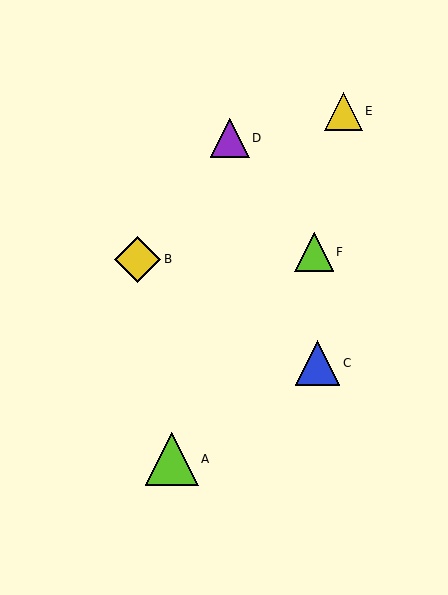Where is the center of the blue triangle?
The center of the blue triangle is at (318, 363).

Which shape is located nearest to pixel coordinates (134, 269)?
The yellow diamond (labeled B) at (138, 259) is nearest to that location.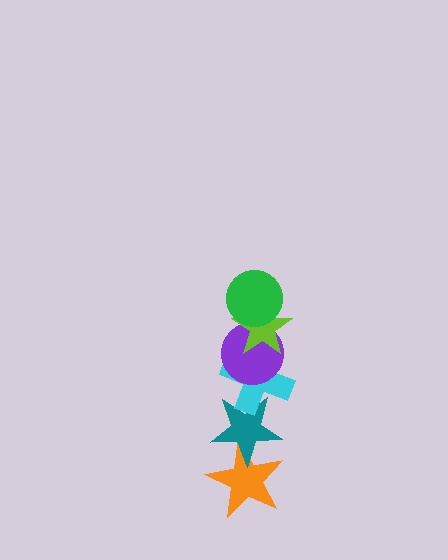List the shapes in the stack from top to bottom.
From top to bottom: the green circle, the lime star, the purple circle, the cyan cross, the teal star, the orange star.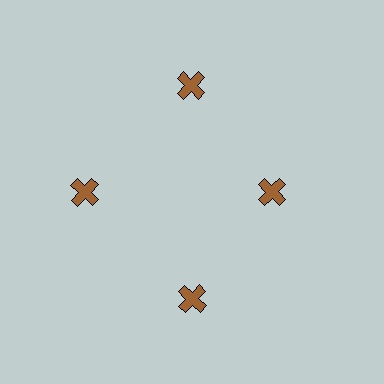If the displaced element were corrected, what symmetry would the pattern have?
It would have 4-fold rotational symmetry — the pattern would map onto itself every 90 degrees.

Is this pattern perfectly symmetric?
No. The 4 brown crosses are arranged in a ring, but one element near the 3 o'clock position is pulled inward toward the center, breaking the 4-fold rotational symmetry.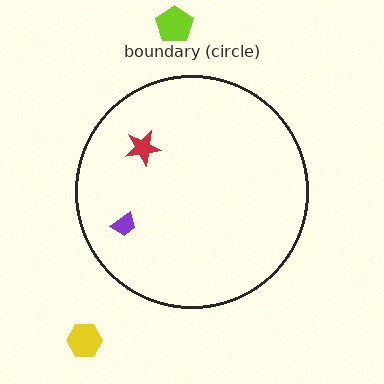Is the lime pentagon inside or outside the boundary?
Outside.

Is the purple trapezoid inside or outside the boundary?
Inside.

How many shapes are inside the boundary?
2 inside, 2 outside.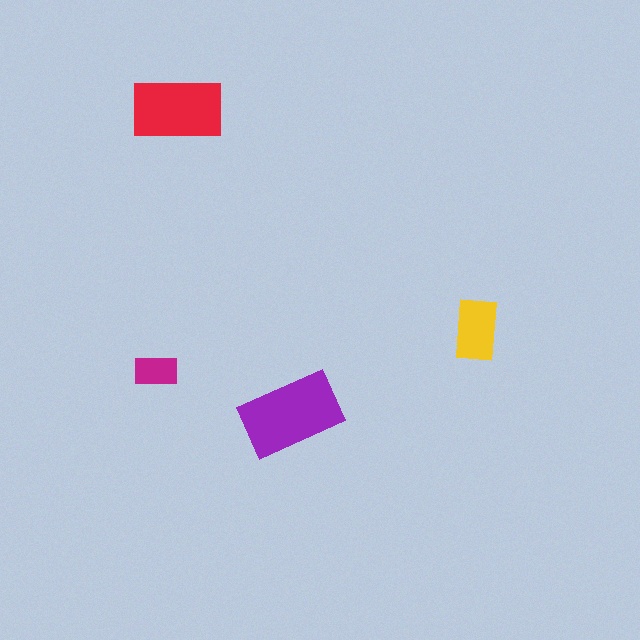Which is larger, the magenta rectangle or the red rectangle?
The red one.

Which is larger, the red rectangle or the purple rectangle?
The purple one.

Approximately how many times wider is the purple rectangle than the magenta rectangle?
About 2.5 times wider.